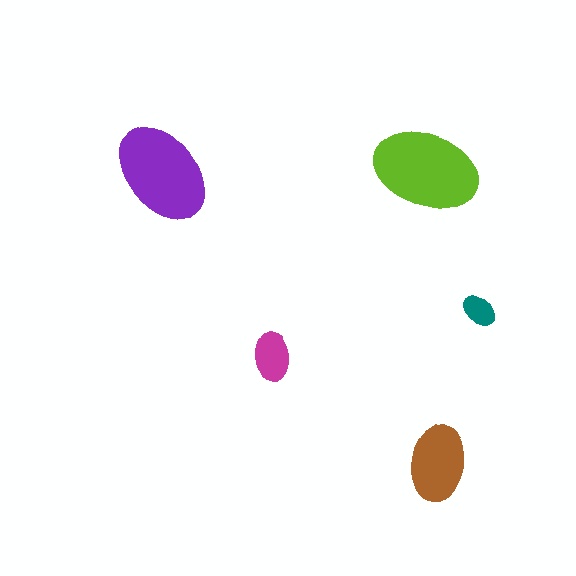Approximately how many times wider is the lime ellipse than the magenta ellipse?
About 2 times wider.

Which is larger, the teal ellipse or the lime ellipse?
The lime one.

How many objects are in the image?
There are 5 objects in the image.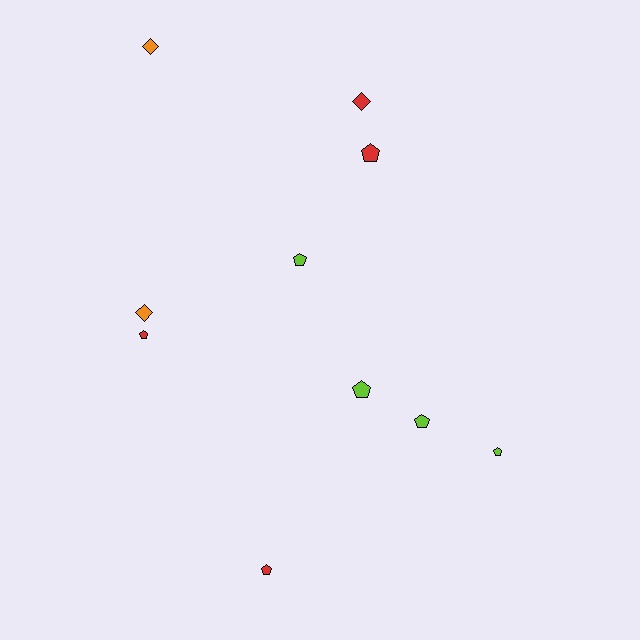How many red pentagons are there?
There are 3 red pentagons.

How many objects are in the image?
There are 10 objects.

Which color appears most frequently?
Lime, with 4 objects.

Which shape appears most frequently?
Pentagon, with 7 objects.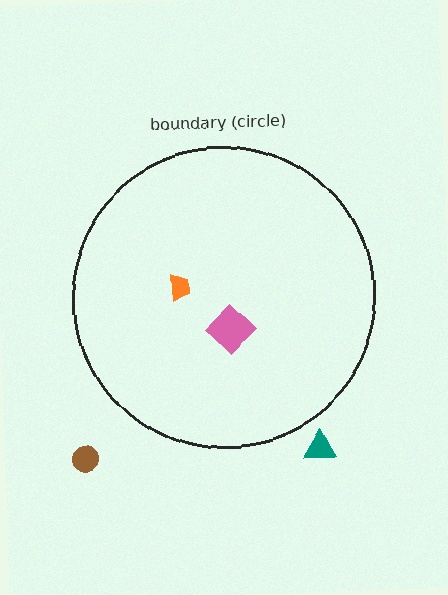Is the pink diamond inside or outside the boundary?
Inside.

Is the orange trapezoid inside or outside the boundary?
Inside.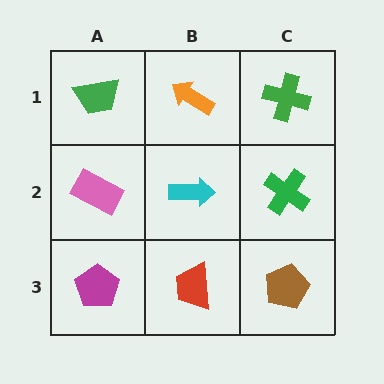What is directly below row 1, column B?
A cyan arrow.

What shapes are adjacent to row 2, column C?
A green cross (row 1, column C), a brown pentagon (row 3, column C), a cyan arrow (row 2, column B).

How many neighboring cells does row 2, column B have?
4.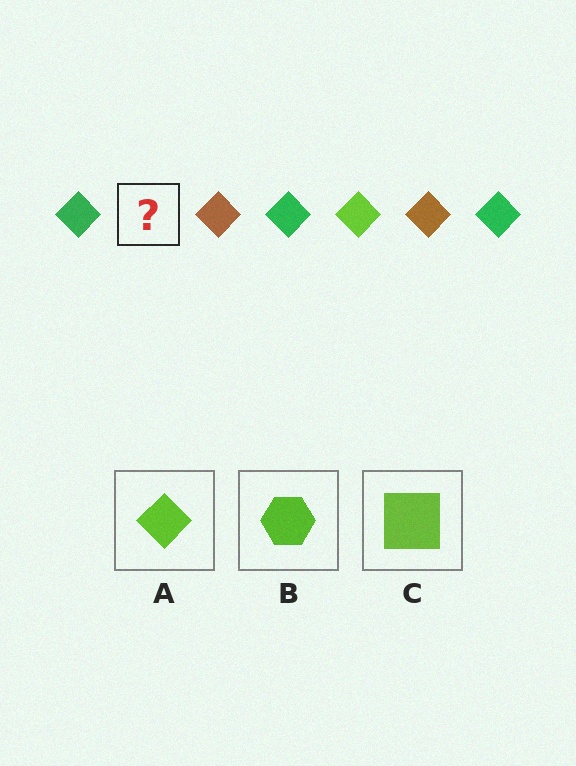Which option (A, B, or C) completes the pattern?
A.